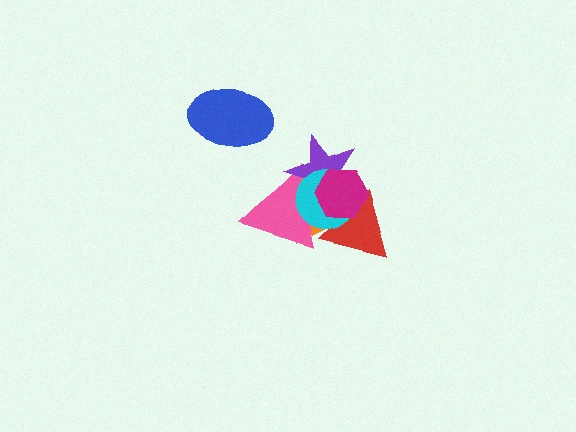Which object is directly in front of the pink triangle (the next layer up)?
The red triangle is directly in front of the pink triangle.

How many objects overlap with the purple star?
5 objects overlap with the purple star.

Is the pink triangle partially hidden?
Yes, it is partially covered by another shape.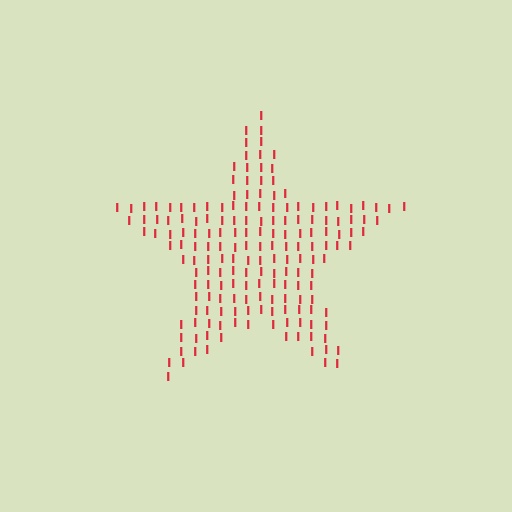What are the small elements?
The small elements are letter I's.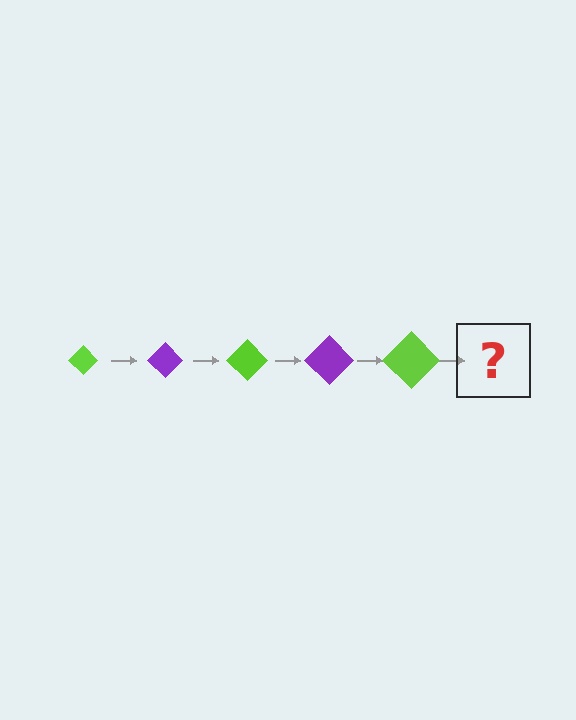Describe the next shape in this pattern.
It should be a purple diamond, larger than the previous one.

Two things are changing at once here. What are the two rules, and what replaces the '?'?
The two rules are that the diamond grows larger each step and the color cycles through lime and purple. The '?' should be a purple diamond, larger than the previous one.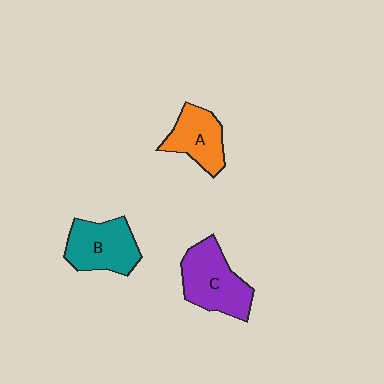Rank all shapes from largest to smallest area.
From largest to smallest: C (purple), B (teal), A (orange).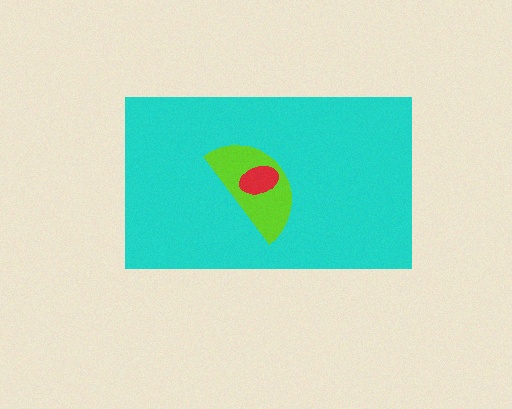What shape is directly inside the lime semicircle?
The red ellipse.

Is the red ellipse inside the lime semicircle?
Yes.